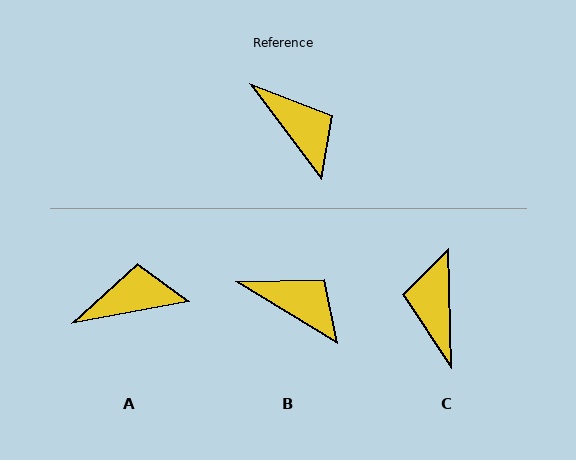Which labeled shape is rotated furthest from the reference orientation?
C, about 144 degrees away.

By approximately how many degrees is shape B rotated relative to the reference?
Approximately 21 degrees counter-clockwise.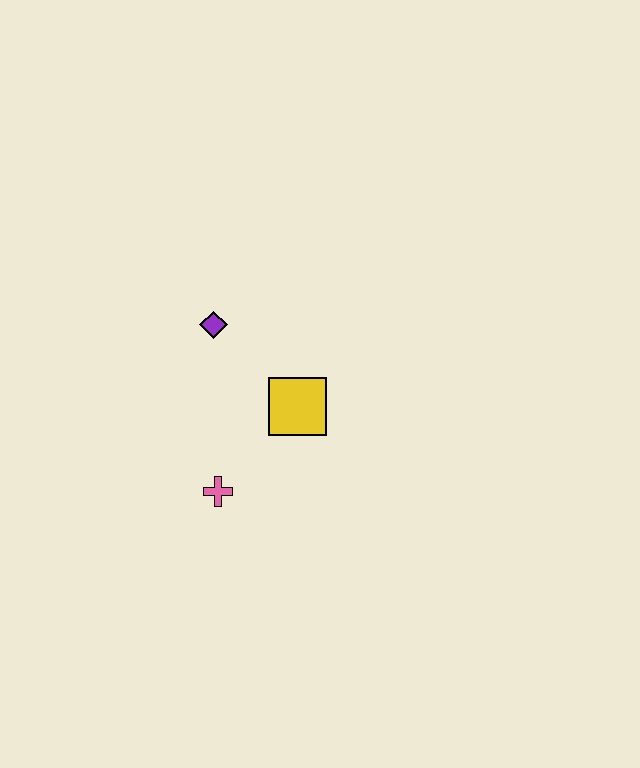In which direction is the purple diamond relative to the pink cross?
The purple diamond is above the pink cross.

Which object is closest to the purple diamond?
The yellow square is closest to the purple diamond.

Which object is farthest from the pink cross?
The purple diamond is farthest from the pink cross.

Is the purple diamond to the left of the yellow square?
Yes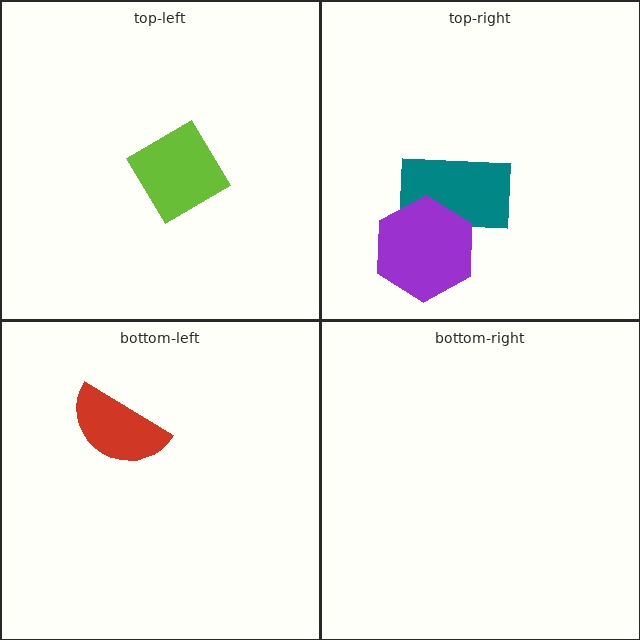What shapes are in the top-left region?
The lime diamond.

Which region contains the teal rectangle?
The top-right region.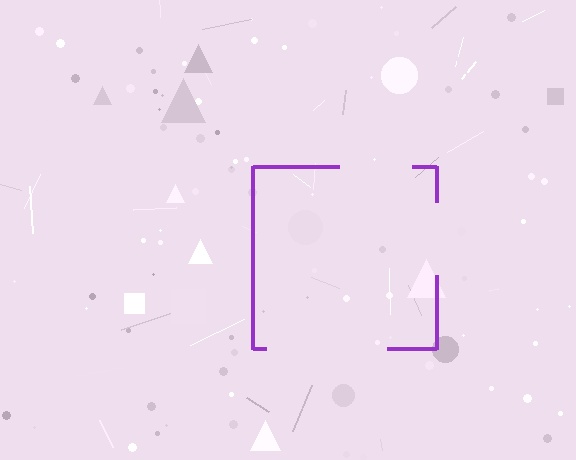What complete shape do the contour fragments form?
The contour fragments form a square.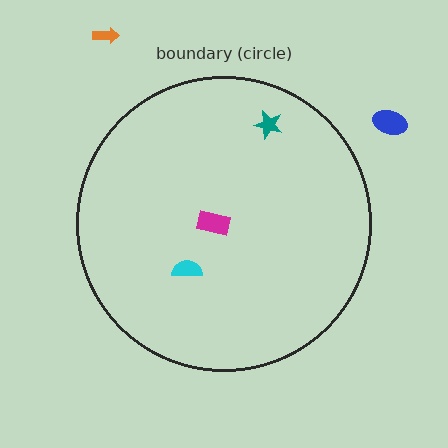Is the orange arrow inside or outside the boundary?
Outside.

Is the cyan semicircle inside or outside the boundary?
Inside.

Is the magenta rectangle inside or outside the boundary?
Inside.